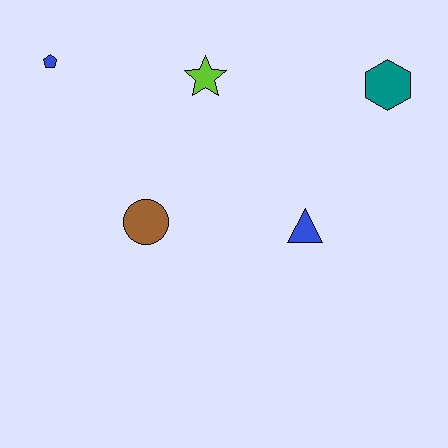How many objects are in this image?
There are 5 objects.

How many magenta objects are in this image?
There are no magenta objects.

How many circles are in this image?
There is 1 circle.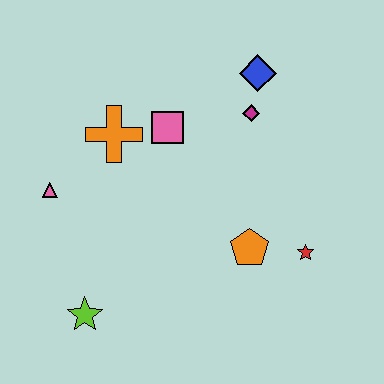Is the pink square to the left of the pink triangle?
No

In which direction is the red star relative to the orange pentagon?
The red star is to the right of the orange pentagon.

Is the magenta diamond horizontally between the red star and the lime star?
Yes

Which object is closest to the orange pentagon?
The red star is closest to the orange pentagon.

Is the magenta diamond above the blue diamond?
No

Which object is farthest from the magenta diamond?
The lime star is farthest from the magenta diamond.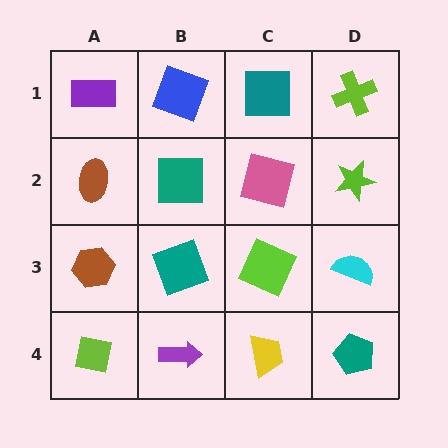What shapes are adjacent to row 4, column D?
A cyan semicircle (row 3, column D), a yellow trapezoid (row 4, column C).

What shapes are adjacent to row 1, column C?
A pink square (row 2, column C), a blue square (row 1, column B), a lime cross (row 1, column D).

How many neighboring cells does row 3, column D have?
3.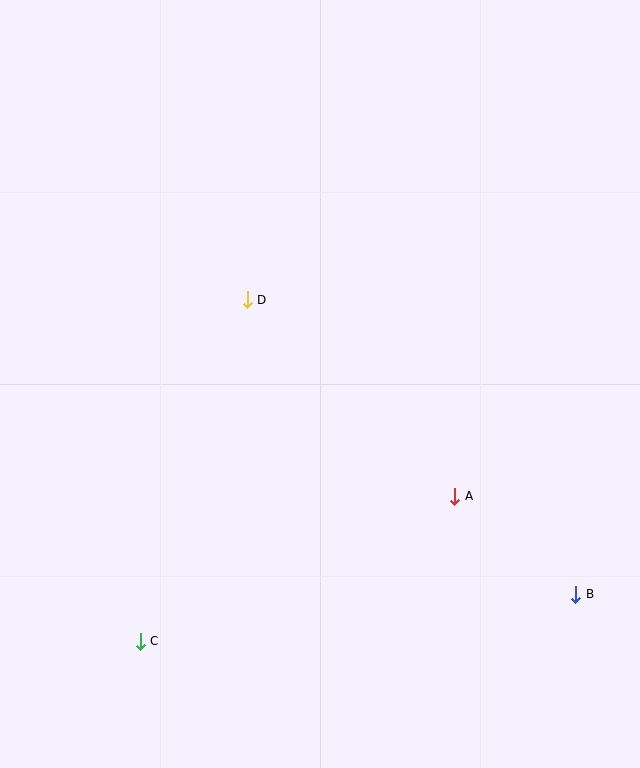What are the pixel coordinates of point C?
Point C is at (140, 641).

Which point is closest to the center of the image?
Point D at (247, 300) is closest to the center.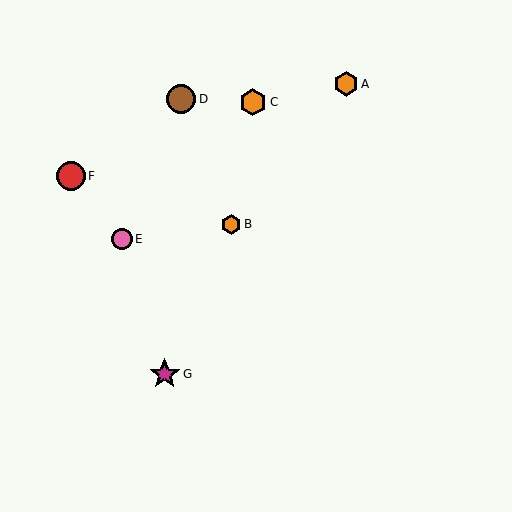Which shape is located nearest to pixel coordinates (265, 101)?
The orange hexagon (labeled C) at (253, 102) is nearest to that location.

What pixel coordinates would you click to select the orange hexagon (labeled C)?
Click at (253, 102) to select the orange hexagon C.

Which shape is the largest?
The magenta star (labeled G) is the largest.